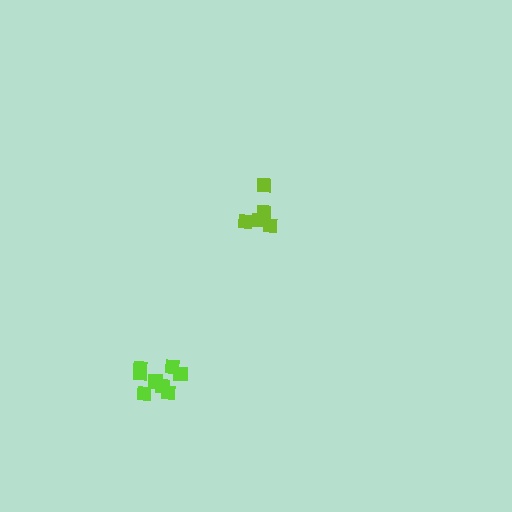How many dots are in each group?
Group 1: 5 dots, Group 2: 8 dots (13 total).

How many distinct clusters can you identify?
There are 2 distinct clusters.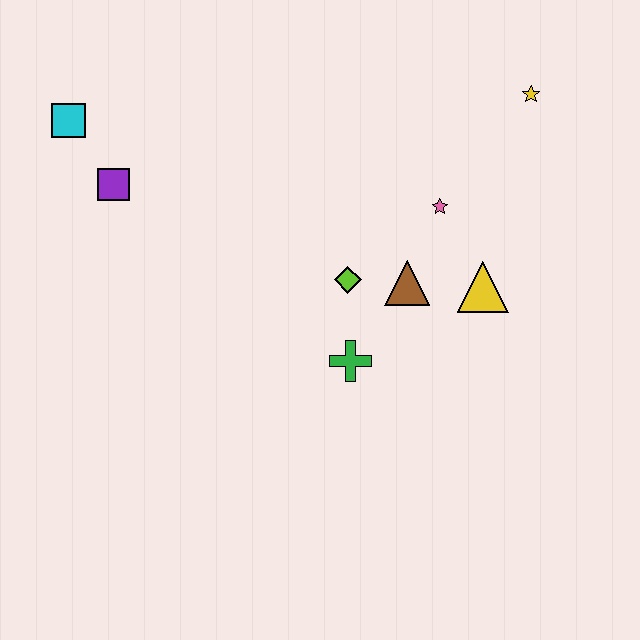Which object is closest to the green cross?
The lime diamond is closest to the green cross.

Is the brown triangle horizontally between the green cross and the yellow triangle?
Yes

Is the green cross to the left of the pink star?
Yes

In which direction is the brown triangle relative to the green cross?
The brown triangle is above the green cross.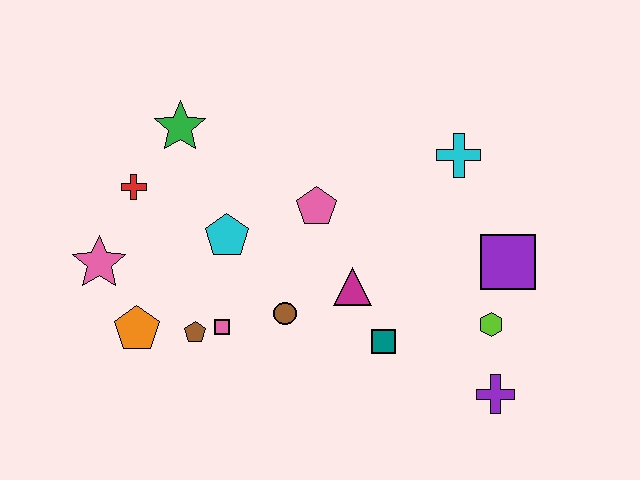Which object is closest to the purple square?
The lime hexagon is closest to the purple square.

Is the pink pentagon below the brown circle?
No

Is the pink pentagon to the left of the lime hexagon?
Yes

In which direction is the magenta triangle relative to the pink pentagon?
The magenta triangle is below the pink pentagon.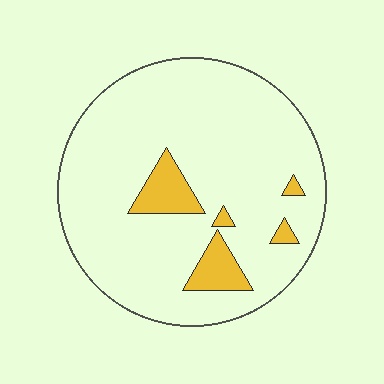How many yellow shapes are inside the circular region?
5.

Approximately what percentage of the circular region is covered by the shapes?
Approximately 10%.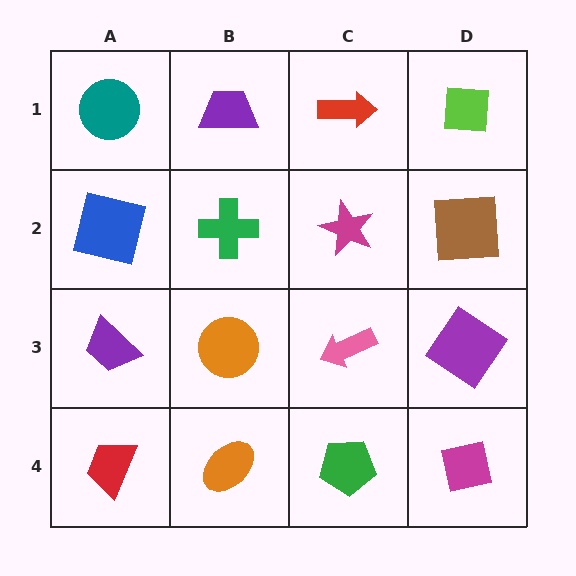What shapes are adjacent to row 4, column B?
An orange circle (row 3, column B), a red trapezoid (row 4, column A), a green pentagon (row 4, column C).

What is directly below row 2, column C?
A pink arrow.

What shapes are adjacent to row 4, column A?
A purple trapezoid (row 3, column A), an orange ellipse (row 4, column B).